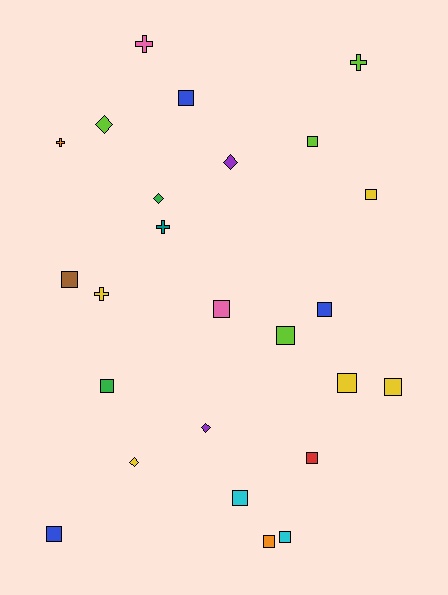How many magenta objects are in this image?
There are no magenta objects.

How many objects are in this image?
There are 25 objects.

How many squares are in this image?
There are 15 squares.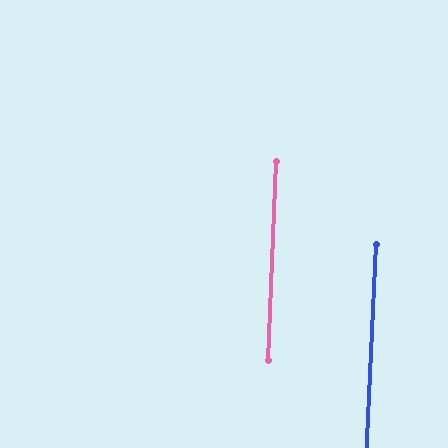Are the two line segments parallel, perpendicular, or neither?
Parallel — their directions differ by only 0.5°.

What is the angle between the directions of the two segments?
Approximately 0 degrees.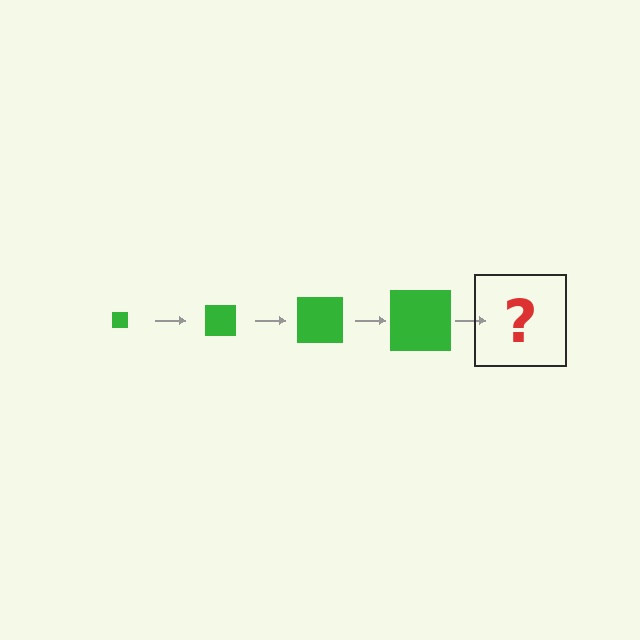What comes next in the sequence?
The next element should be a green square, larger than the previous one.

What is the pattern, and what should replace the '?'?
The pattern is that the square gets progressively larger each step. The '?' should be a green square, larger than the previous one.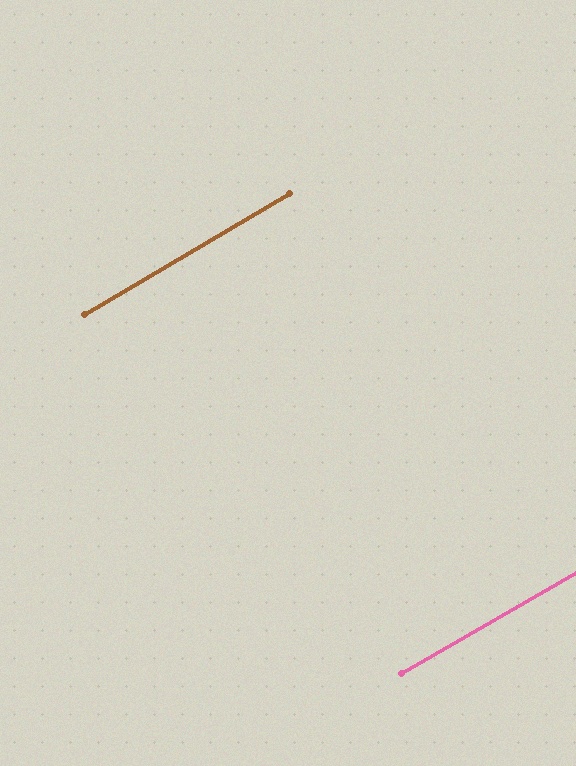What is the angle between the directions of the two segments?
Approximately 0 degrees.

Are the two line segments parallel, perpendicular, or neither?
Parallel — their directions differ by only 0.5°.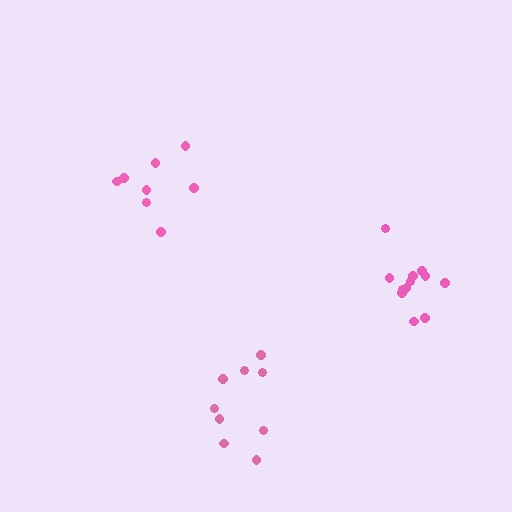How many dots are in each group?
Group 1: 9 dots, Group 2: 8 dots, Group 3: 12 dots (29 total).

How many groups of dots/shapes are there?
There are 3 groups.